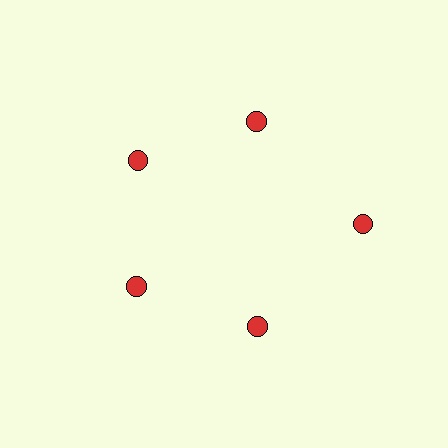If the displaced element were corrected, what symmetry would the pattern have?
It would have 5-fold rotational symmetry — the pattern would map onto itself every 72 degrees.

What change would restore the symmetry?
The symmetry would be restored by moving it inward, back onto the ring so that all 5 circles sit at equal angles and equal distance from the center.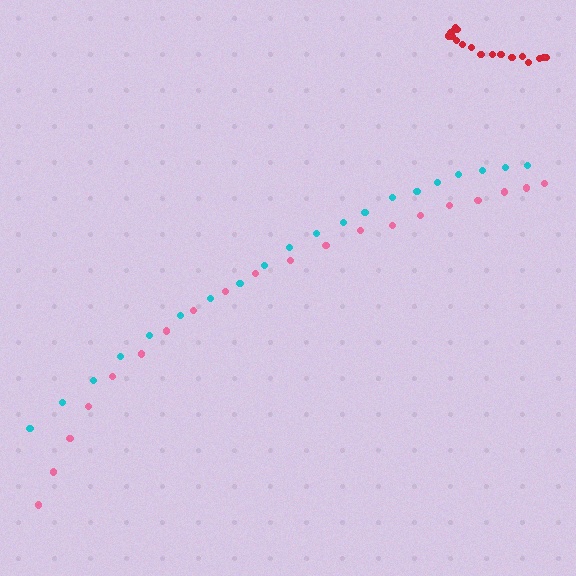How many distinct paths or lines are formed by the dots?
There are 3 distinct paths.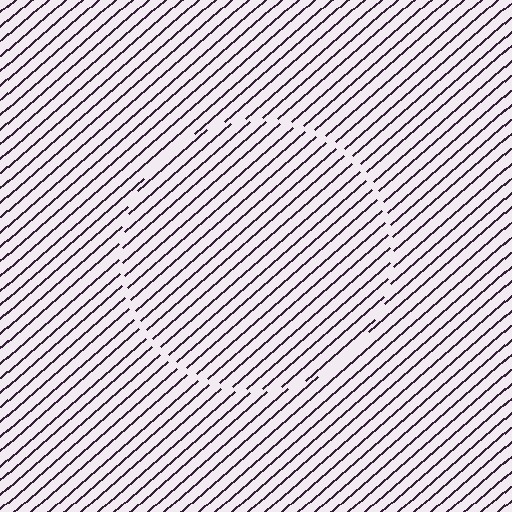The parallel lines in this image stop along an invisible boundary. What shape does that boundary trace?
An illusory circle. The interior of the shape contains the same grating, shifted by half a period — the contour is defined by the phase discontinuity where line-ends from the inner and outer gratings abut.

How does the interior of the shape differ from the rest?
The interior of the shape contains the same grating, shifted by half a period — the contour is defined by the phase discontinuity where line-ends from the inner and outer gratings abut.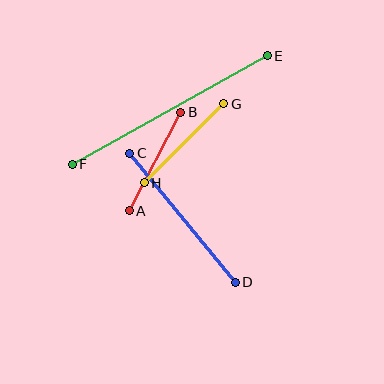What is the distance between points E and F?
The distance is approximately 224 pixels.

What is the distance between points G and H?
The distance is approximately 112 pixels.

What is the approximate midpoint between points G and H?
The midpoint is at approximately (184, 143) pixels.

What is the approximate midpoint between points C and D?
The midpoint is at approximately (182, 218) pixels.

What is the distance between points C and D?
The distance is approximately 166 pixels.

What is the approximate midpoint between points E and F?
The midpoint is at approximately (170, 110) pixels.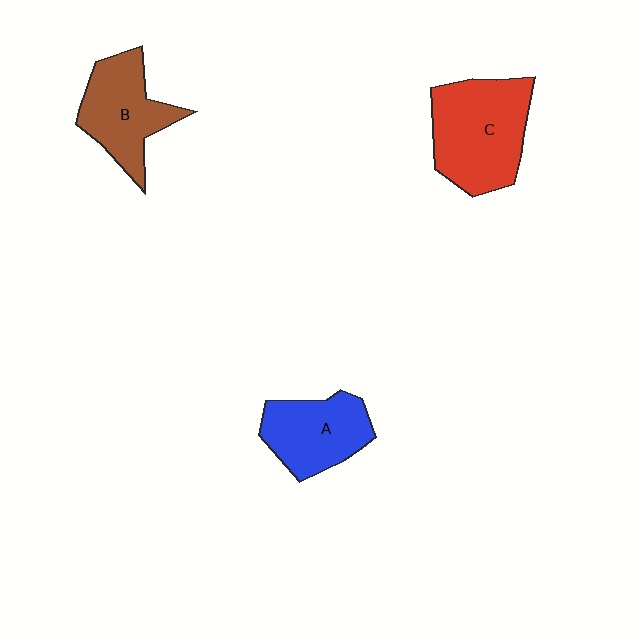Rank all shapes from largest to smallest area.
From largest to smallest: C (red), B (brown), A (blue).